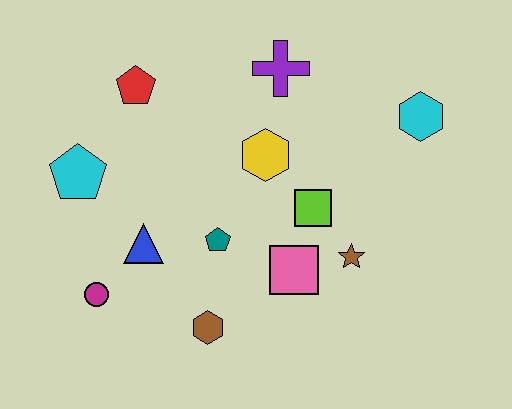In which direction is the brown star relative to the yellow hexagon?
The brown star is below the yellow hexagon.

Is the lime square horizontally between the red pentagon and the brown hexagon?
No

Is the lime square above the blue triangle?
Yes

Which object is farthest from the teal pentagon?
The cyan hexagon is farthest from the teal pentagon.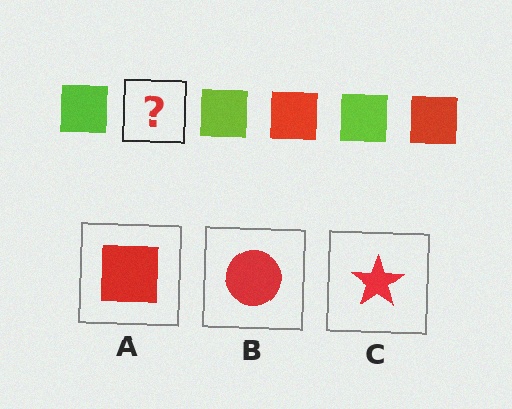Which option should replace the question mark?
Option A.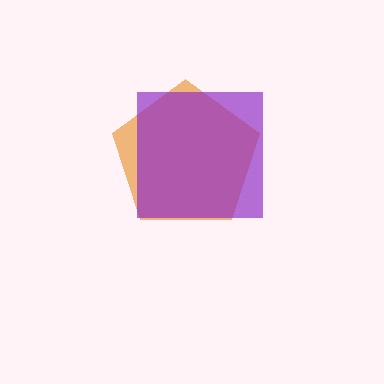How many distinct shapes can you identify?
There are 2 distinct shapes: an orange pentagon, a purple square.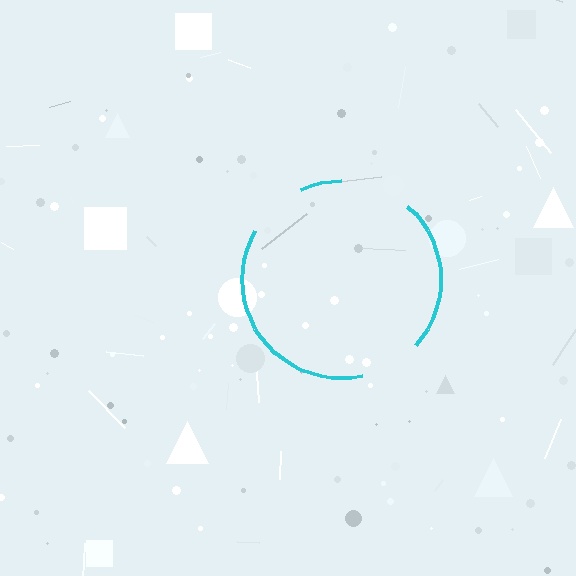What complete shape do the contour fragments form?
The contour fragments form a circle.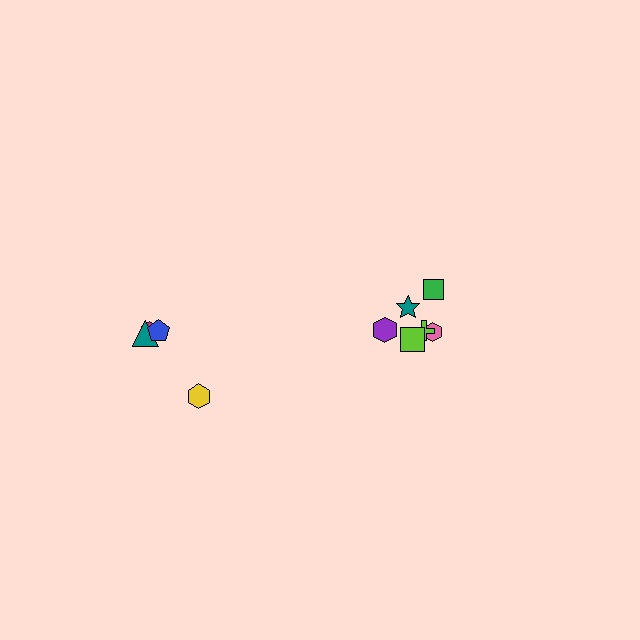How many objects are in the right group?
There are 6 objects.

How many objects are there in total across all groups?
There are 10 objects.